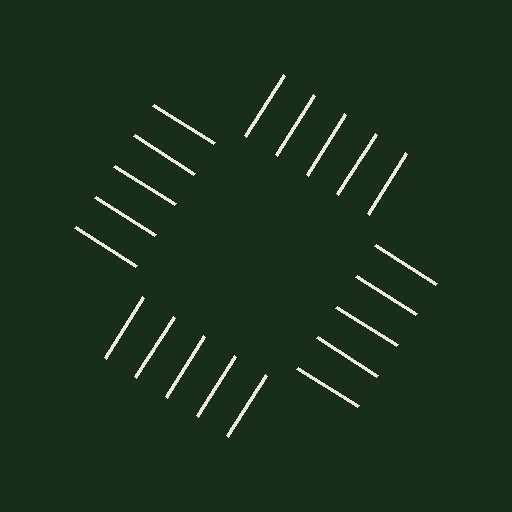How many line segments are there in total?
20 — 5 along each of the 4 edges.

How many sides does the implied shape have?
4 sides — the line-ends trace a square.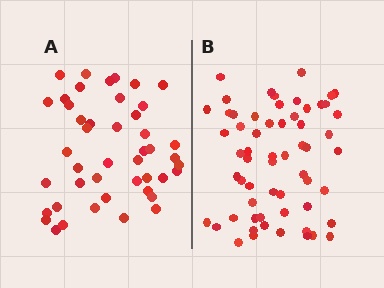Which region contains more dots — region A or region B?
Region B (the right region) has more dots.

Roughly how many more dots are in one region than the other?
Region B has approximately 15 more dots than region A.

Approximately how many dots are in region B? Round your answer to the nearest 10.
About 60 dots.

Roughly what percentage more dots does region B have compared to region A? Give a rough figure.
About 35% more.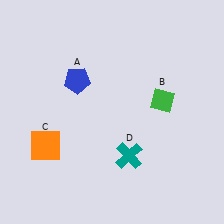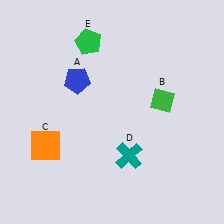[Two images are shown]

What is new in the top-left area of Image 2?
A green pentagon (E) was added in the top-left area of Image 2.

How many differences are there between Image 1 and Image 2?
There is 1 difference between the two images.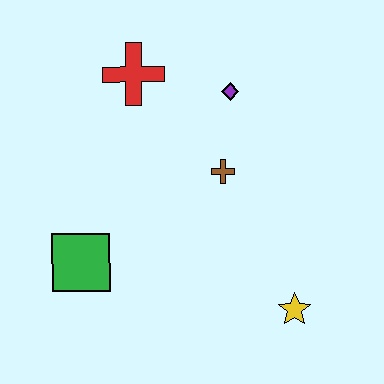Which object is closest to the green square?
The brown cross is closest to the green square.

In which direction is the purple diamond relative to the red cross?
The purple diamond is to the right of the red cross.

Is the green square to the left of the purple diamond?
Yes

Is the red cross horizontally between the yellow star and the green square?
Yes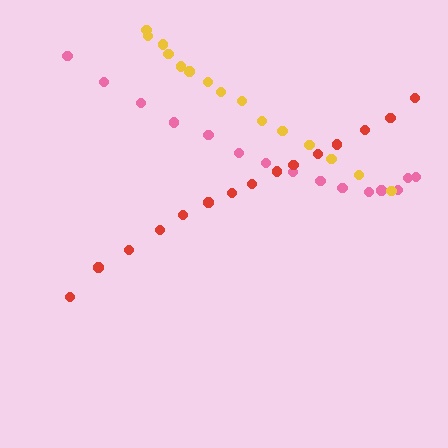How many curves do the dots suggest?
There are 3 distinct paths.